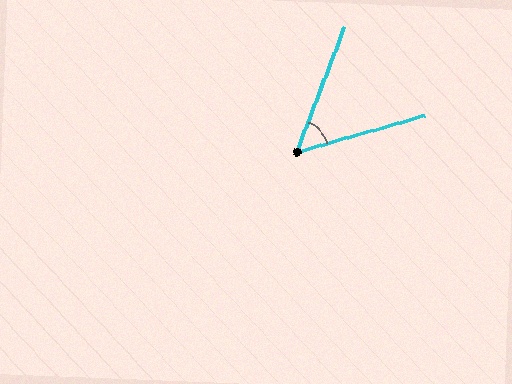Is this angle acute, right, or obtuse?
It is acute.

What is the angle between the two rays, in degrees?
Approximately 53 degrees.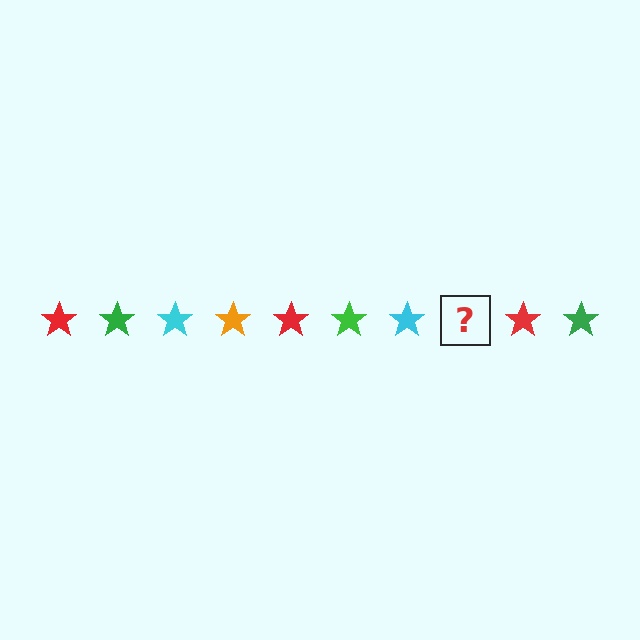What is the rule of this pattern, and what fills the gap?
The rule is that the pattern cycles through red, green, cyan, orange stars. The gap should be filled with an orange star.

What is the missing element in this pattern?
The missing element is an orange star.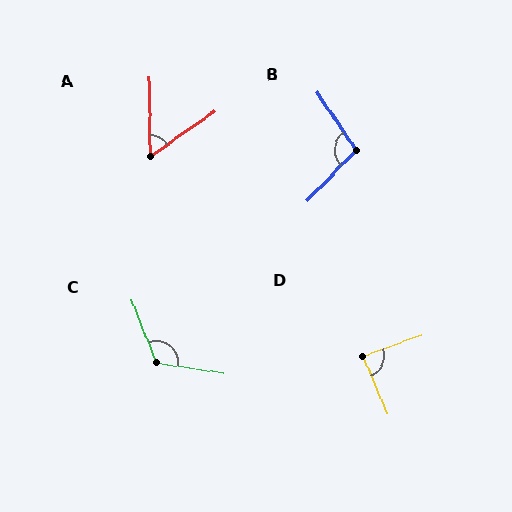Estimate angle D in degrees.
Approximately 88 degrees.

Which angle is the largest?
C, at approximately 121 degrees.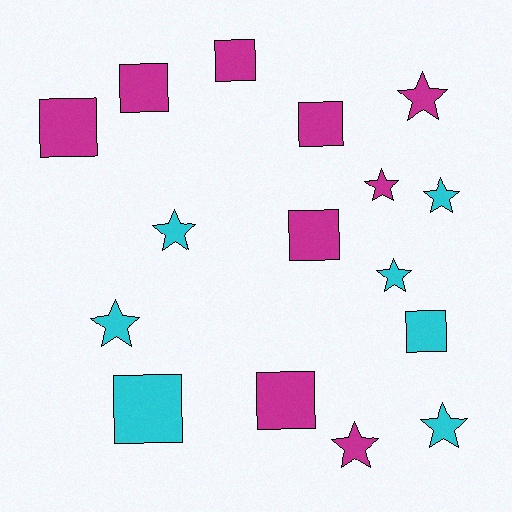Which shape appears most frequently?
Star, with 8 objects.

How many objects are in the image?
There are 16 objects.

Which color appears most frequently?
Magenta, with 9 objects.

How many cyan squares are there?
There are 2 cyan squares.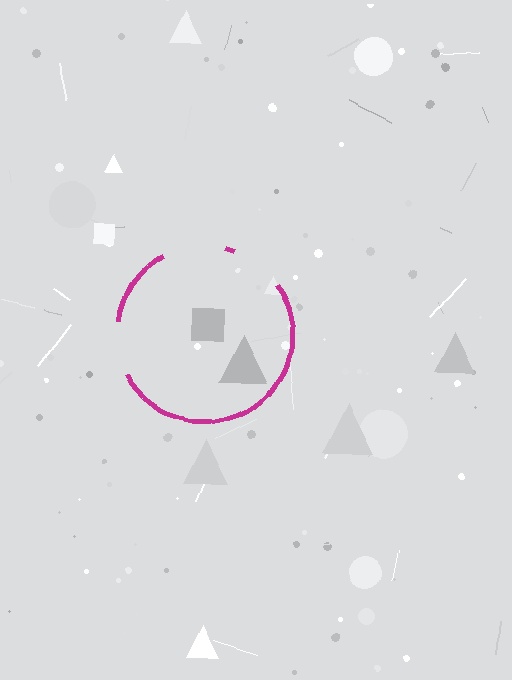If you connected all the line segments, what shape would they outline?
They would outline a circle.